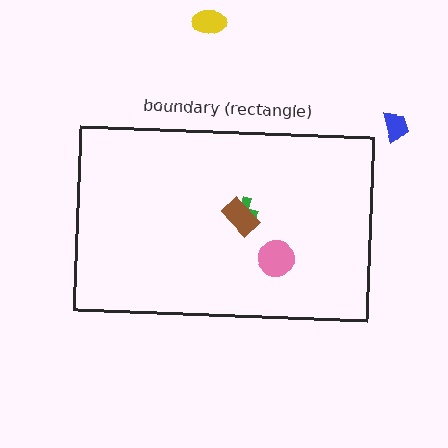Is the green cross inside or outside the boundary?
Inside.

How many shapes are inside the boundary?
3 inside, 2 outside.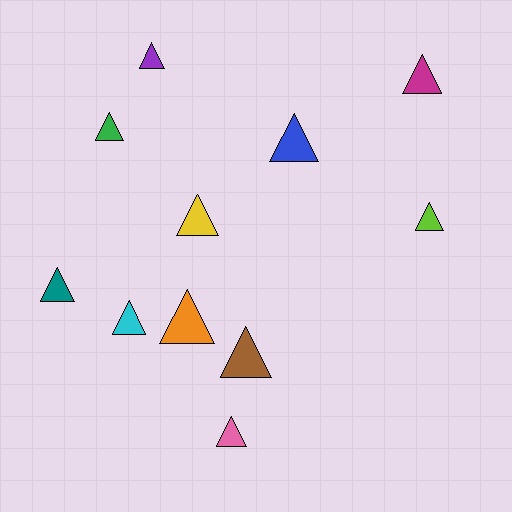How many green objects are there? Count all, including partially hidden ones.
There is 1 green object.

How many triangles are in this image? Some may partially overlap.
There are 11 triangles.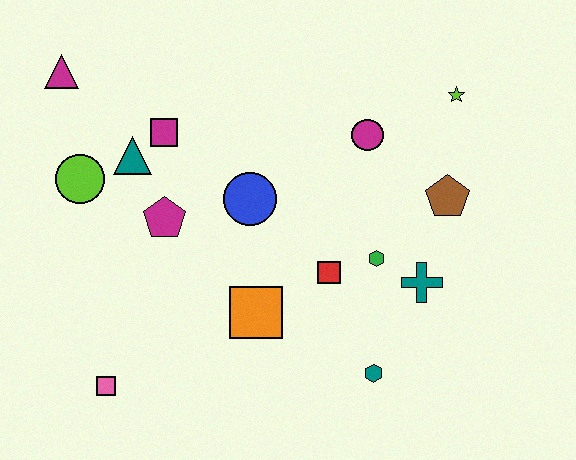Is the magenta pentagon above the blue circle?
No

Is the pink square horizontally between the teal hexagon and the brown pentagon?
No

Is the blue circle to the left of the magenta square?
No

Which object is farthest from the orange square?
The magenta triangle is farthest from the orange square.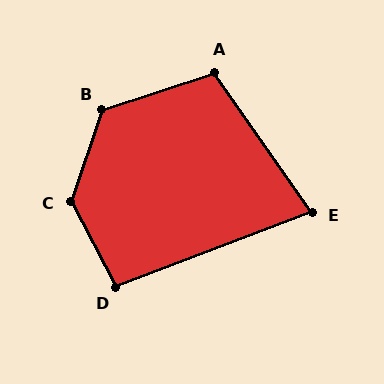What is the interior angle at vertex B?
Approximately 127 degrees (obtuse).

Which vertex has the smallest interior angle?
E, at approximately 76 degrees.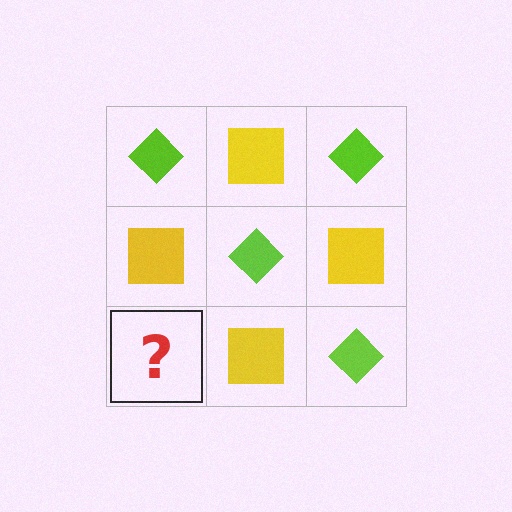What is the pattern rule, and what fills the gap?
The rule is that it alternates lime diamond and yellow square in a checkerboard pattern. The gap should be filled with a lime diamond.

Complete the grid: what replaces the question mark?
The question mark should be replaced with a lime diamond.